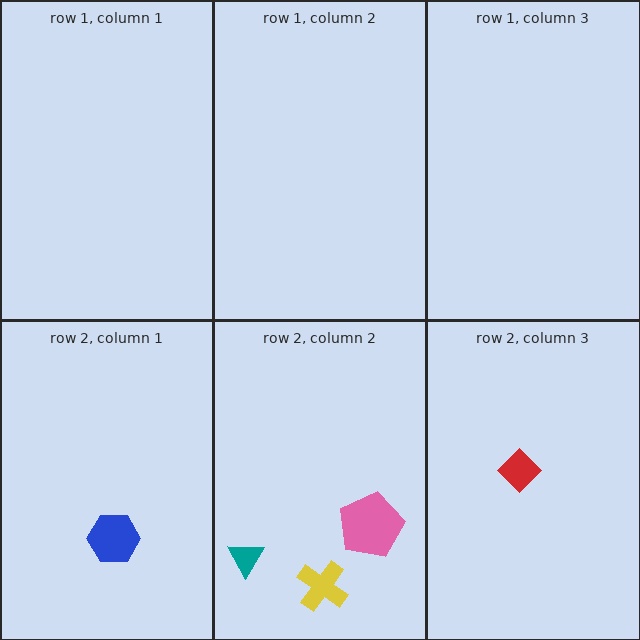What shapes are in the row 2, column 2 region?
The yellow cross, the teal triangle, the pink pentagon.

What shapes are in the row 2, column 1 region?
The blue hexagon.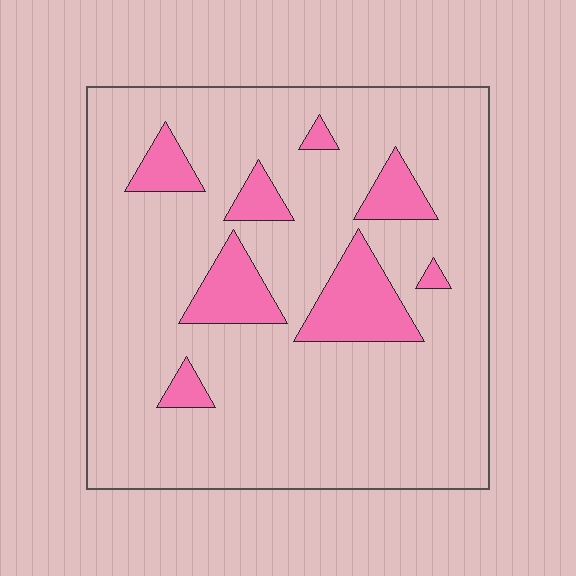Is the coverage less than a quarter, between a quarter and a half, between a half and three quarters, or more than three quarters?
Less than a quarter.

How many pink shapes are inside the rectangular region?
8.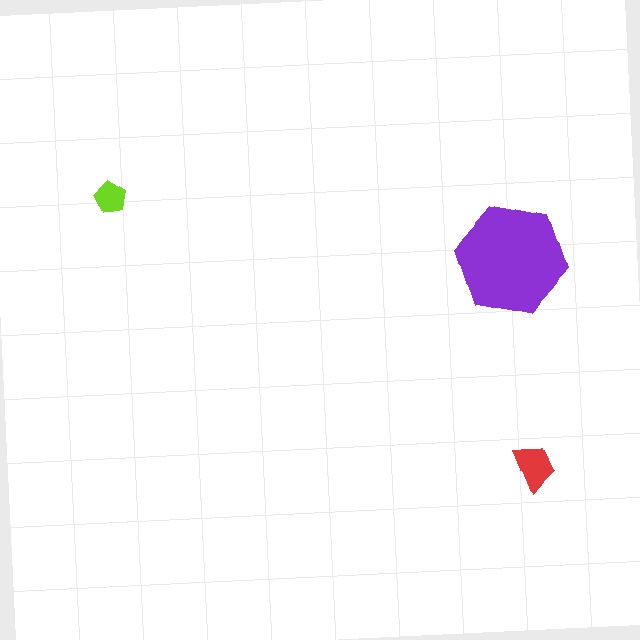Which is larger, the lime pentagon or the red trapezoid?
The red trapezoid.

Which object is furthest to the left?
The lime pentagon is leftmost.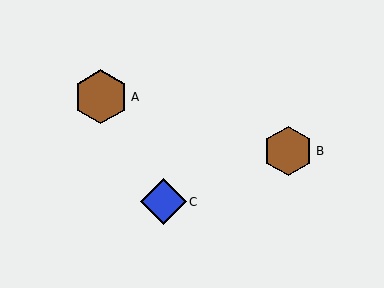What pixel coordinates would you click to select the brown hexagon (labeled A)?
Click at (101, 97) to select the brown hexagon A.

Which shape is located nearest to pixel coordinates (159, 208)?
The blue diamond (labeled C) at (164, 202) is nearest to that location.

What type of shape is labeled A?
Shape A is a brown hexagon.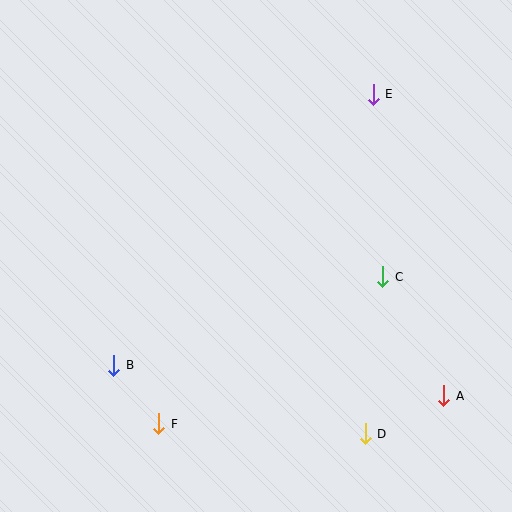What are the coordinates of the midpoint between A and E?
The midpoint between A and E is at (408, 245).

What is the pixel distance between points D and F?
The distance between D and F is 207 pixels.